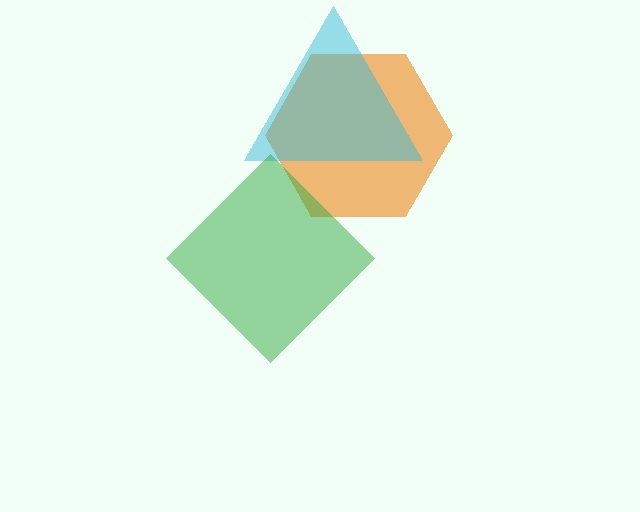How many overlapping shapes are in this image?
There are 3 overlapping shapes in the image.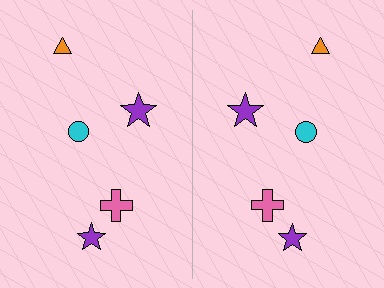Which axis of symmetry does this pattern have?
The pattern has a vertical axis of symmetry running through the center of the image.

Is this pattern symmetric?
Yes, this pattern has bilateral (reflection) symmetry.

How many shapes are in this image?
There are 10 shapes in this image.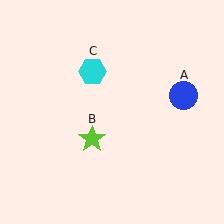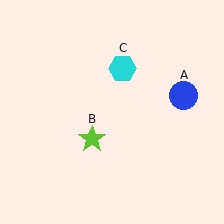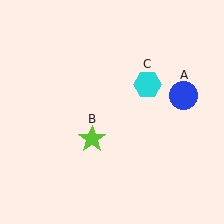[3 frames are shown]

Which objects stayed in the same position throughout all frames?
Blue circle (object A) and lime star (object B) remained stationary.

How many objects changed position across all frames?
1 object changed position: cyan hexagon (object C).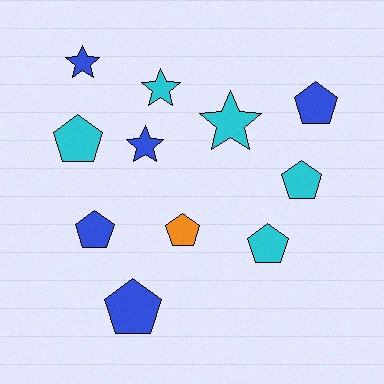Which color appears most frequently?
Blue, with 5 objects.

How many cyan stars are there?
There are 2 cyan stars.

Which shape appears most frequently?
Pentagon, with 7 objects.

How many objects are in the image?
There are 11 objects.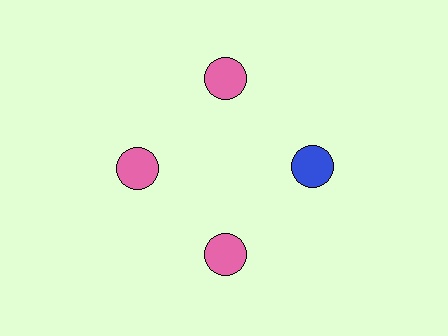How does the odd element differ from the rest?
It has a different color: blue instead of pink.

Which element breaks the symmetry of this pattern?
The blue circle at roughly the 3 o'clock position breaks the symmetry. All other shapes are pink circles.